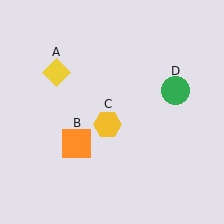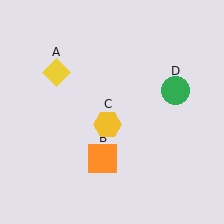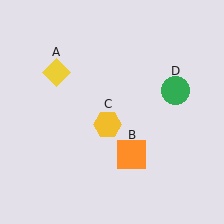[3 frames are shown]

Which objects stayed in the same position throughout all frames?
Yellow diamond (object A) and yellow hexagon (object C) and green circle (object D) remained stationary.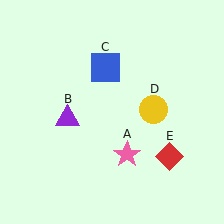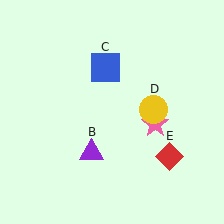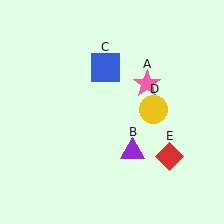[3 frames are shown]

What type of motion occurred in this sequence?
The pink star (object A), purple triangle (object B) rotated counterclockwise around the center of the scene.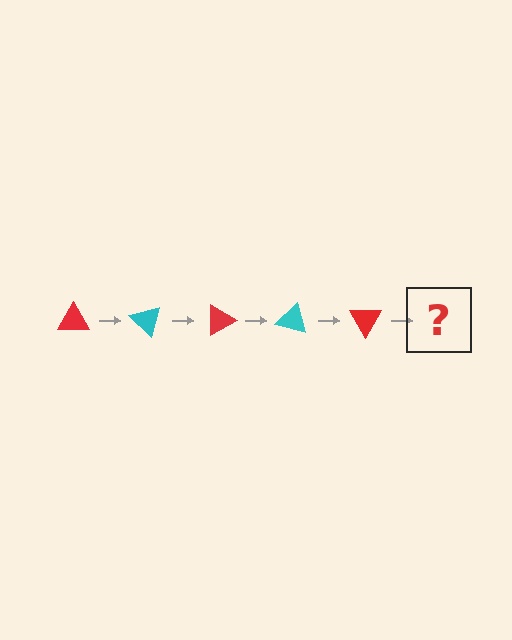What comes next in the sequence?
The next element should be a cyan triangle, rotated 225 degrees from the start.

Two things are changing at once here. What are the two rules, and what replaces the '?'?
The two rules are that it rotates 45 degrees each step and the color cycles through red and cyan. The '?' should be a cyan triangle, rotated 225 degrees from the start.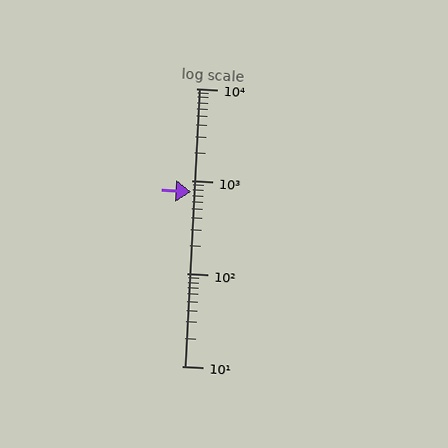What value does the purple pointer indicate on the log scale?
The pointer indicates approximately 770.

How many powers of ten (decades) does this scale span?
The scale spans 3 decades, from 10 to 10000.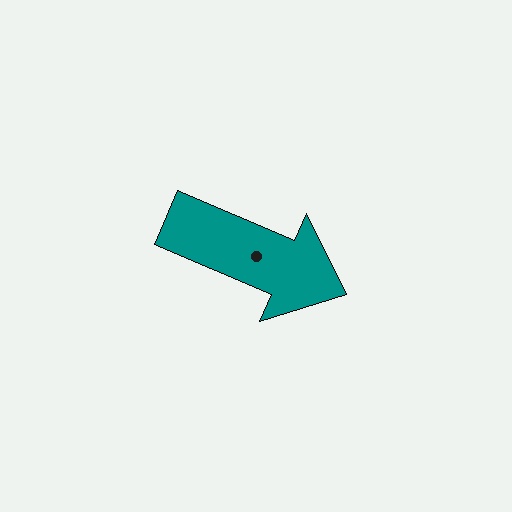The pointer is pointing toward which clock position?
Roughly 4 o'clock.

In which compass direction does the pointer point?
Southeast.